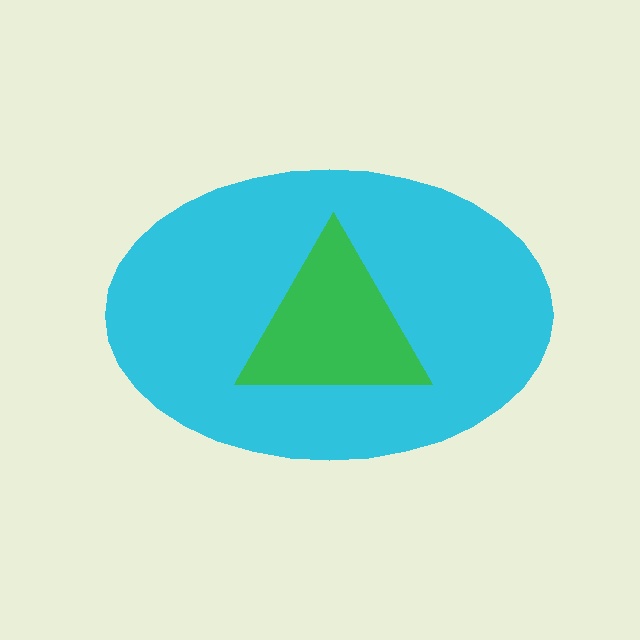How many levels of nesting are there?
2.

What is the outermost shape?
The cyan ellipse.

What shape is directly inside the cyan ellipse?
The green triangle.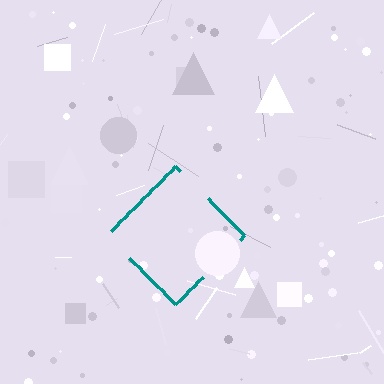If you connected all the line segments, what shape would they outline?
They would outline a diamond.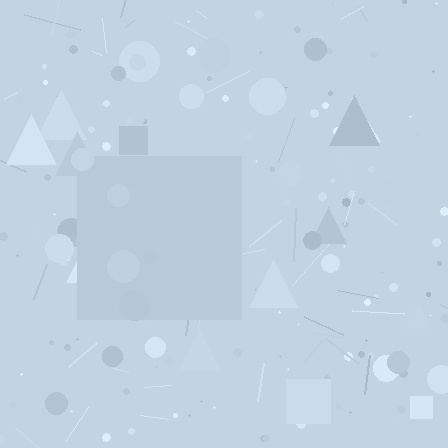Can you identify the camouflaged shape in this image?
The camouflaged shape is a square.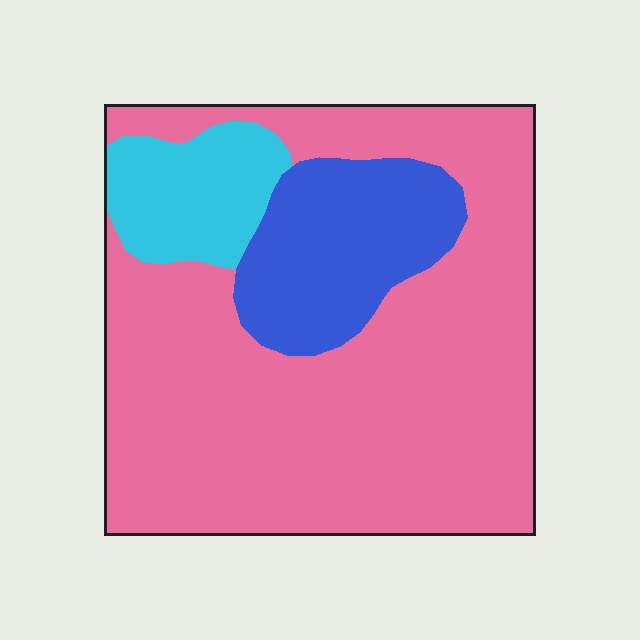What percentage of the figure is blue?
Blue covers around 15% of the figure.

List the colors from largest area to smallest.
From largest to smallest: pink, blue, cyan.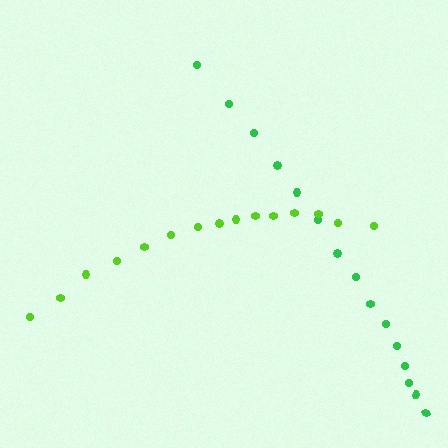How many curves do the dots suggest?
There are 2 distinct paths.